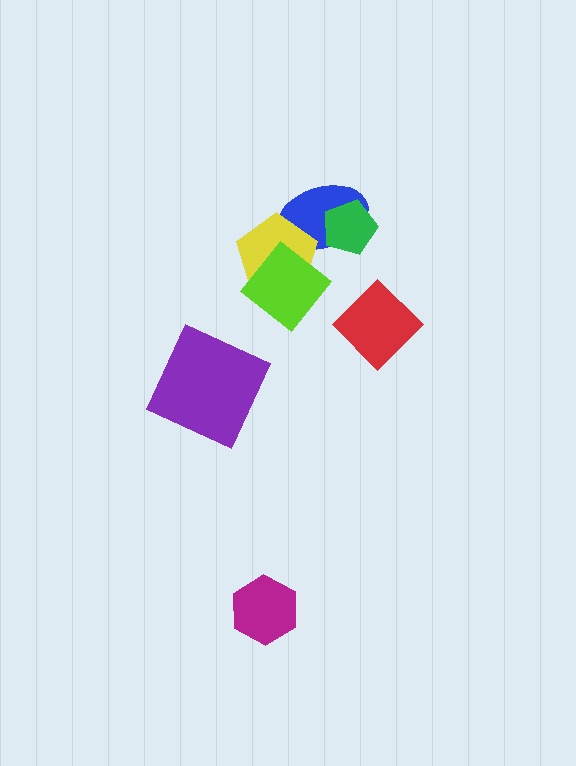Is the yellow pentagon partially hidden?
Yes, it is partially covered by another shape.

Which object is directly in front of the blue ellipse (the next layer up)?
The green pentagon is directly in front of the blue ellipse.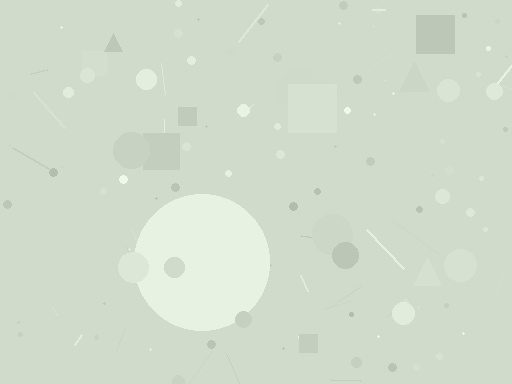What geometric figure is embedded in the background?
A circle is embedded in the background.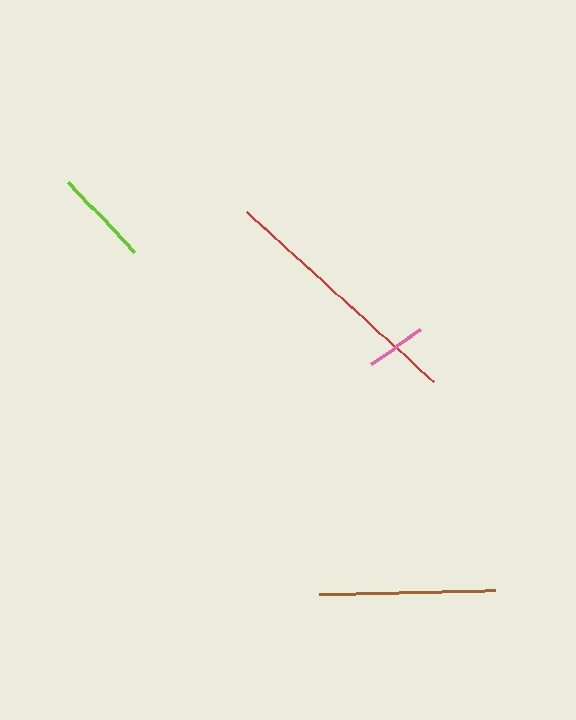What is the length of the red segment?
The red segment is approximately 252 pixels long.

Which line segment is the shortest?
The pink line is the shortest at approximately 60 pixels.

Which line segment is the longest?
The red line is the longest at approximately 252 pixels.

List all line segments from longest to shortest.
From longest to shortest: red, brown, lime, pink.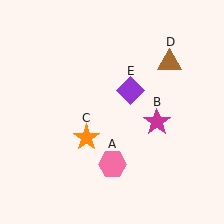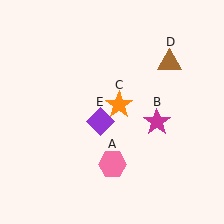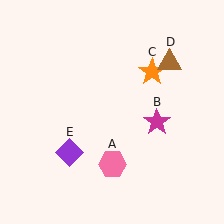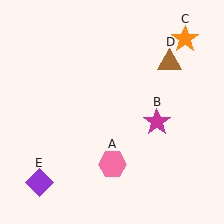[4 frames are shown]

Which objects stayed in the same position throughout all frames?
Pink hexagon (object A) and magenta star (object B) and brown triangle (object D) remained stationary.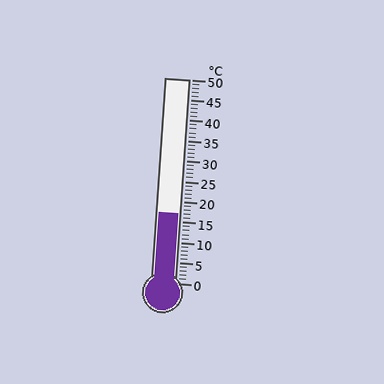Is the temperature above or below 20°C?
The temperature is below 20°C.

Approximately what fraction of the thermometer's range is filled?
The thermometer is filled to approximately 35% of its range.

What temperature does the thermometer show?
The thermometer shows approximately 17°C.